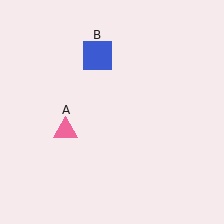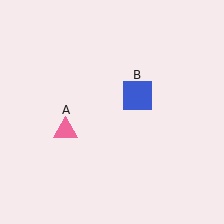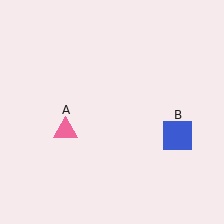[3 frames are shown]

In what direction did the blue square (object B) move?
The blue square (object B) moved down and to the right.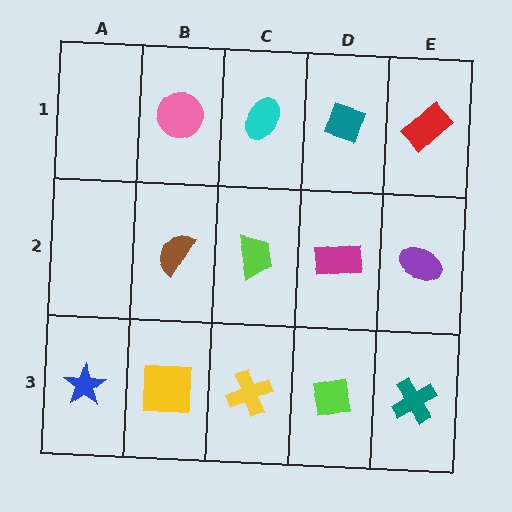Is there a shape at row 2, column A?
No, that cell is empty.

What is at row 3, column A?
A blue star.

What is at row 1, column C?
A cyan ellipse.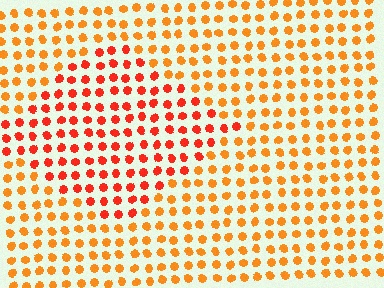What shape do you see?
I see a diamond.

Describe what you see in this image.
The image is filled with small orange elements in a uniform arrangement. A diamond-shaped region is visible where the elements are tinted to a slightly different hue, forming a subtle color boundary.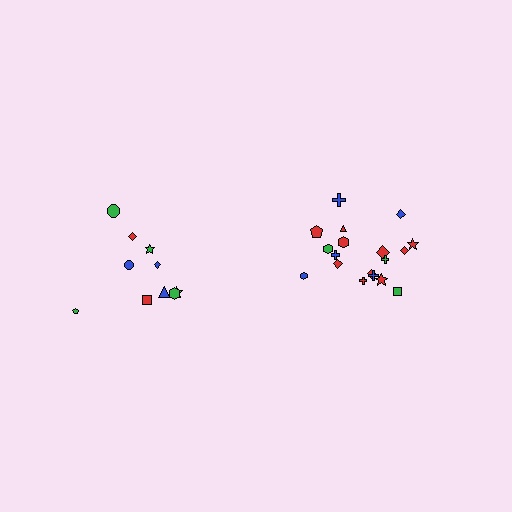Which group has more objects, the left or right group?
The right group.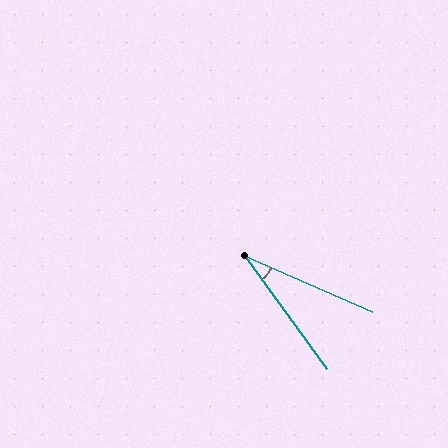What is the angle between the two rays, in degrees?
Approximately 30 degrees.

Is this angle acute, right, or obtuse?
It is acute.